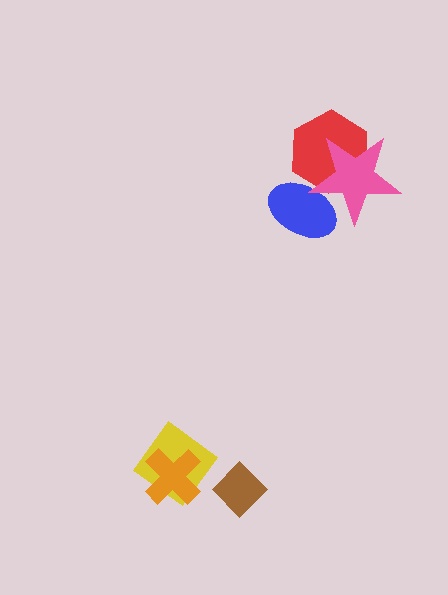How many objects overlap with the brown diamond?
0 objects overlap with the brown diamond.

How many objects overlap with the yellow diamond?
1 object overlaps with the yellow diamond.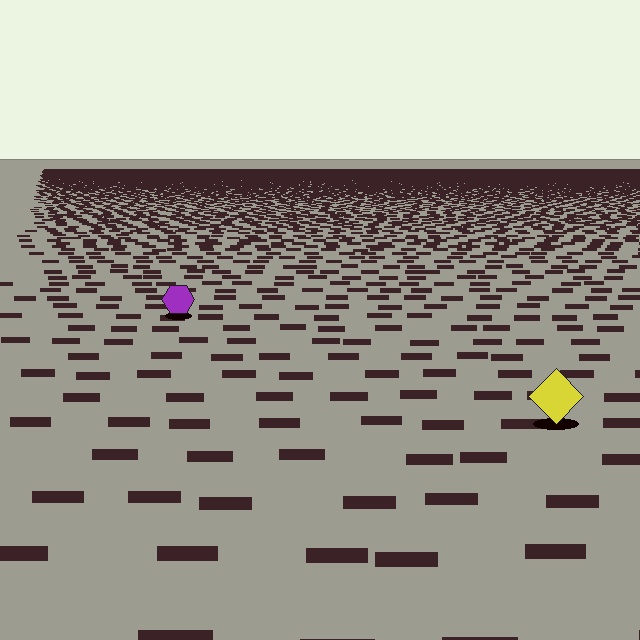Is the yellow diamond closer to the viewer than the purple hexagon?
Yes. The yellow diamond is closer — you can tell from the texture gradient: the ground texture is coarser near it.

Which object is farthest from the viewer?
The purple hexagon is farthest from the viewer. It appears smaller and the ground texture around it is denser.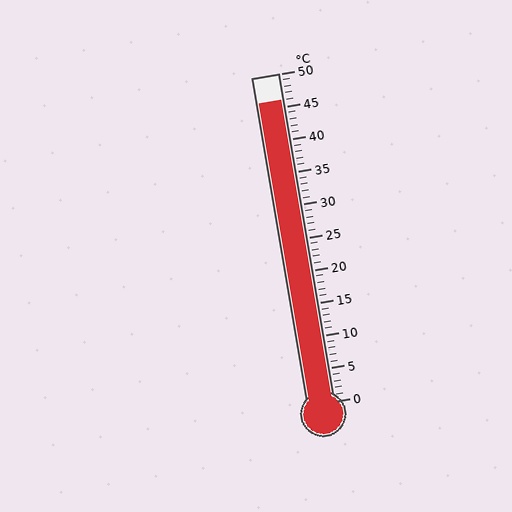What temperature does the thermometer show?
The thermometer shows approximately 46°C.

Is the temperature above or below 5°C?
The temperature is above 5°C.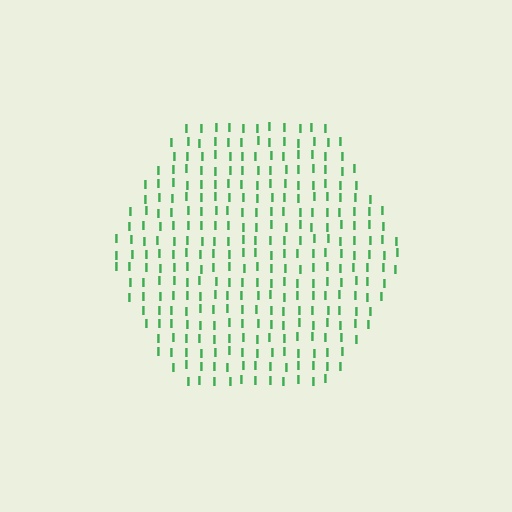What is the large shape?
The large shape is a hexagon.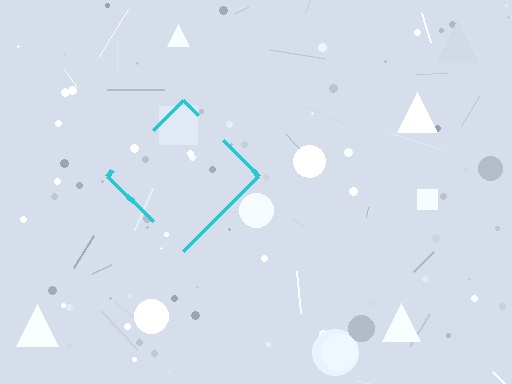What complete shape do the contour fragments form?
The contour fragments form a diamond.